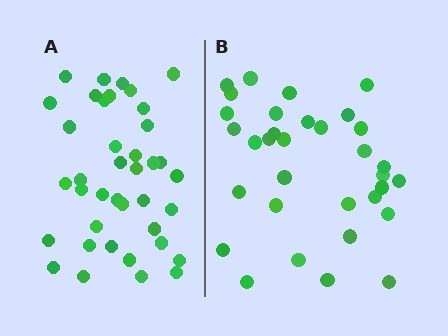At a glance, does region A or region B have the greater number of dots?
Region A (the left region) has more dots.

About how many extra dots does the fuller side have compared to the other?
Region A has about 6 more dots than region B.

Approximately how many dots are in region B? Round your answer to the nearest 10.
About 30 dots. (The exact count is 33, which rounds to 30.)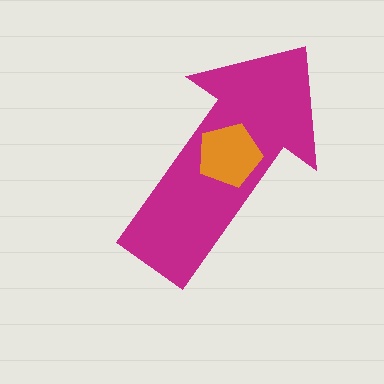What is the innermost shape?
The orange pentagon.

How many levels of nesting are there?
2.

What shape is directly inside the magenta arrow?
The orange pentagon.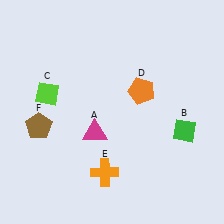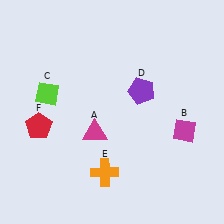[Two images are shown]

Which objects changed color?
B changed from green to magenta. D changed from orange to purple. F changed from brown to red.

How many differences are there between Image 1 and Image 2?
There are 3 differences between the two images.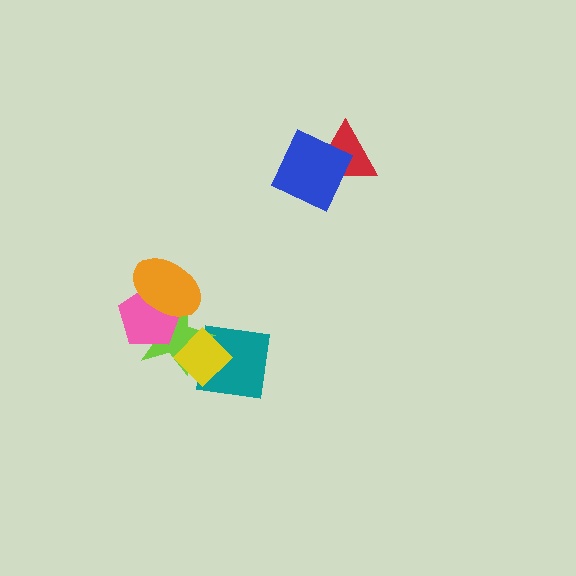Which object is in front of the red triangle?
The blue diamond is in front of the red triangle.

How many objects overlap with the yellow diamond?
2 objects overlap with the yellow diamond.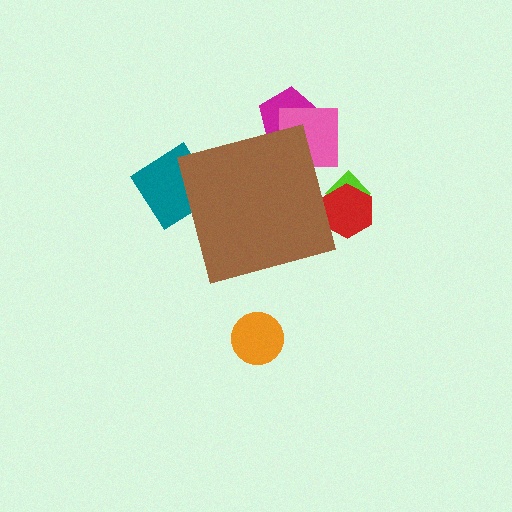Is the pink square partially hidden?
Yes, the pink square is partially hidden behind the brown square.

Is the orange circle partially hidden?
No, the orange circle is fully visible.